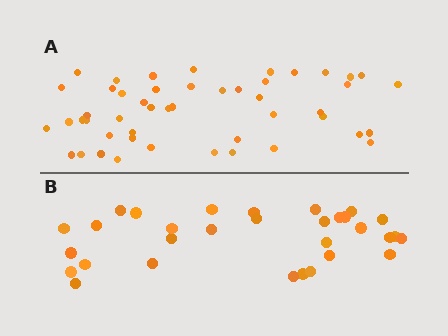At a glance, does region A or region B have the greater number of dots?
Region A (the top region) has more dots.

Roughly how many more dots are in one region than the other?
Region A has approximately 15 more dots than region B.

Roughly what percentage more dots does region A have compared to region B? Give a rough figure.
About 55% more.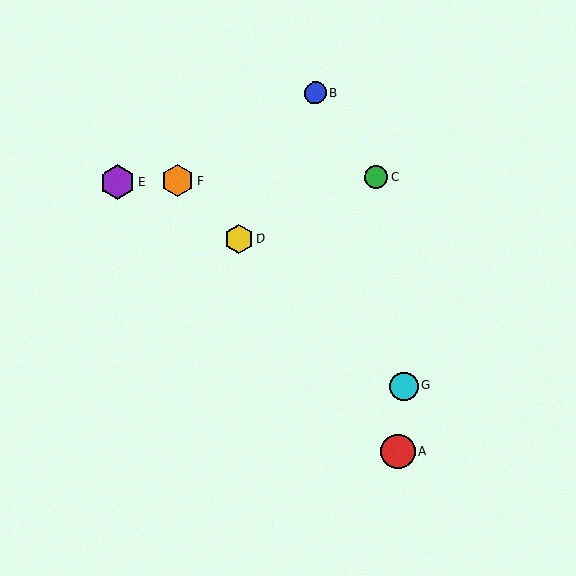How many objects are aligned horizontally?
3 objects (C, E, F) are aligned horizontally.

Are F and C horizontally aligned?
Yes, both are at y≈181.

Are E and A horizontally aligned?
No, E is at y≈182 and A is at y≈451.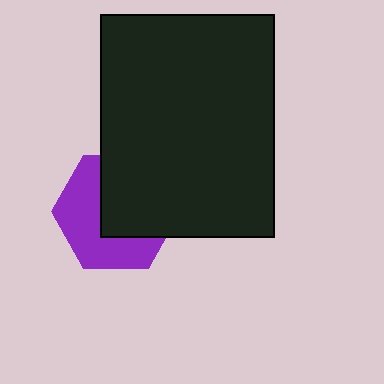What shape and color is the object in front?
The object in front is a black rectangle.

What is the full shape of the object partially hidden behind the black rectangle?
The partially hidden object is a purple hexagon.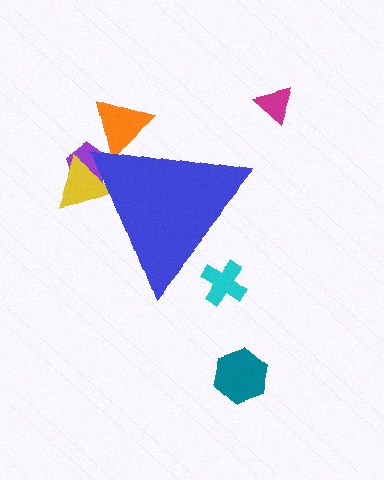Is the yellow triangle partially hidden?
Yes, the yellow triangle is partially hidden behind the blue triangle.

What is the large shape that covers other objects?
A blue triangle.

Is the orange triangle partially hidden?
Yes, the orange triangle is partially hidden behind the blue triangle.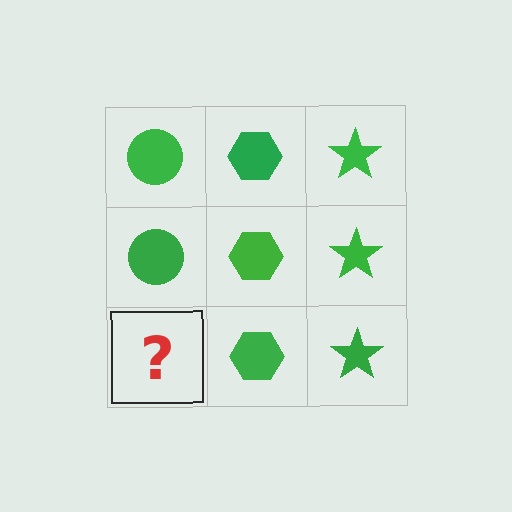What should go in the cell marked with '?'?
The missing cell should contain a green circle.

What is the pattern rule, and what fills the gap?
The rule is that each column has a consistent shape. The gap should be filled with a green circle.